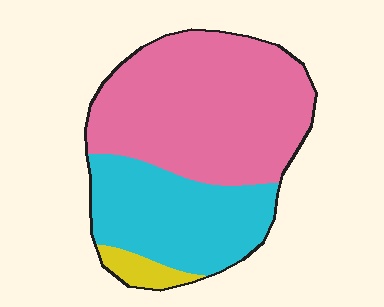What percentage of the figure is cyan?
Cyan covers about 35% of the figure.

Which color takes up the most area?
Pink, at roughly 60%.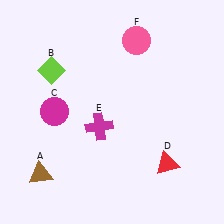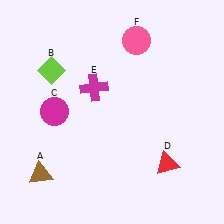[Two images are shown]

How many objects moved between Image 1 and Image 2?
1 object moved between the two images.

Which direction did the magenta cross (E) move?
The magenta cross (E) moved up.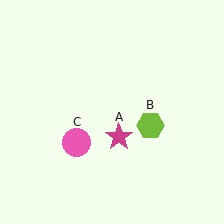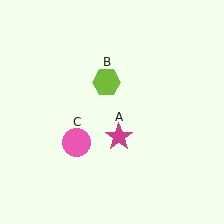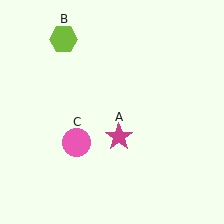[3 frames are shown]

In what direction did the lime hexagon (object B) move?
The lime hexagon (object B) moved up and to the left.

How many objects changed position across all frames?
1 object changed position: lime hexagon (object B).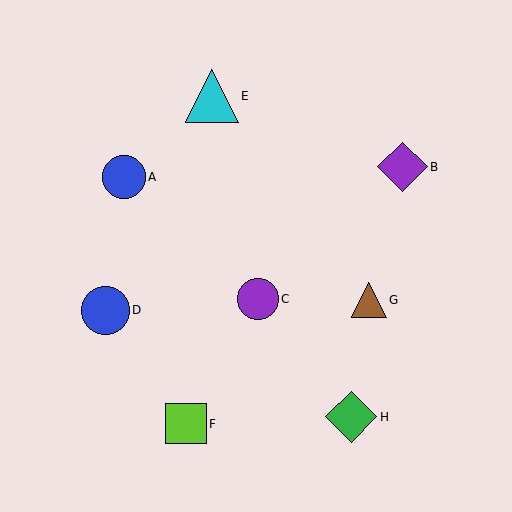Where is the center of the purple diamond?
The center of the purple diamond is at (402, 167).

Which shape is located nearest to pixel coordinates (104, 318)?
The blue circle (labeled D) at (105, 310) is nearest to that location.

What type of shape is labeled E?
Shape E is a cyan triangle.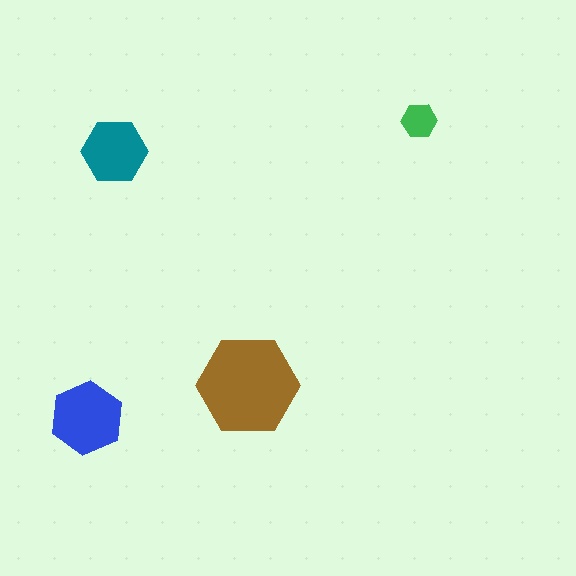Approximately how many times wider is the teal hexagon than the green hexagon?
About 2 times wider.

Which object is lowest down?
The blue hexagon is bottommost.